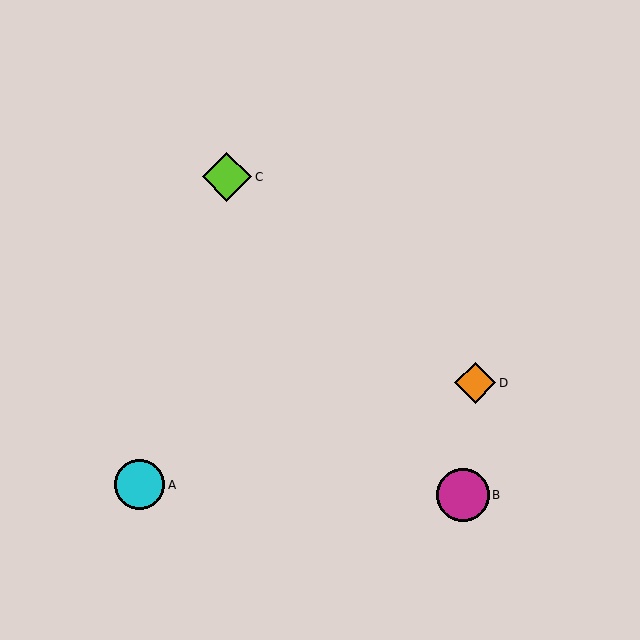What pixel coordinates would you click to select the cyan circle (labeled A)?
Click at (140, 485) to select the cyan circle A.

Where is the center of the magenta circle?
The center of the magenta circle is at (463, 495).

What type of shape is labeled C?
Shape C is a lime diamond.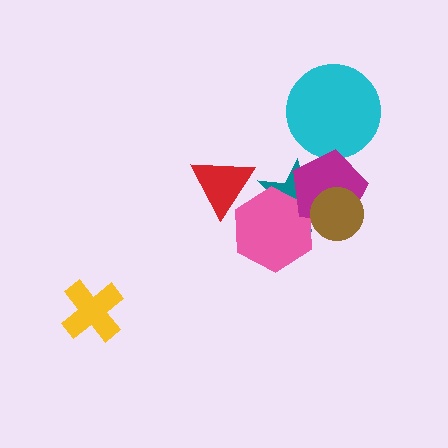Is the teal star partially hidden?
Yes, it is partially covered by another shape.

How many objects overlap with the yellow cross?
0 objects overlap with the yellow cross.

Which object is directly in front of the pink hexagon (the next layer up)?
The magenta pentagon is directly in front of the pink hexagon.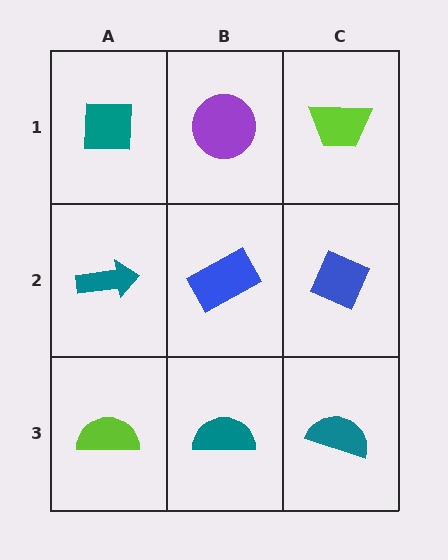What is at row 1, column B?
A purple circle.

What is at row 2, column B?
A blue rectangle.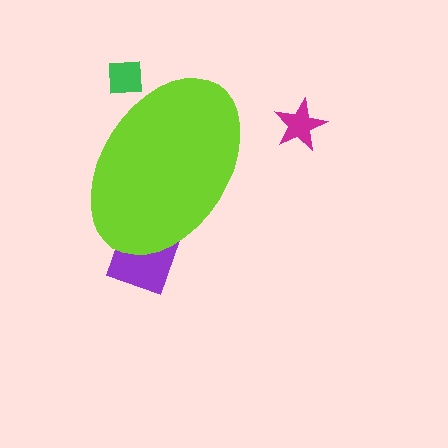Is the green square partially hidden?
Yes, the green square is partially hidden behind the lime ellipse.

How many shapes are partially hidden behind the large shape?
2 shapes are partially hidden.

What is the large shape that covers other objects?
A lime ellipse.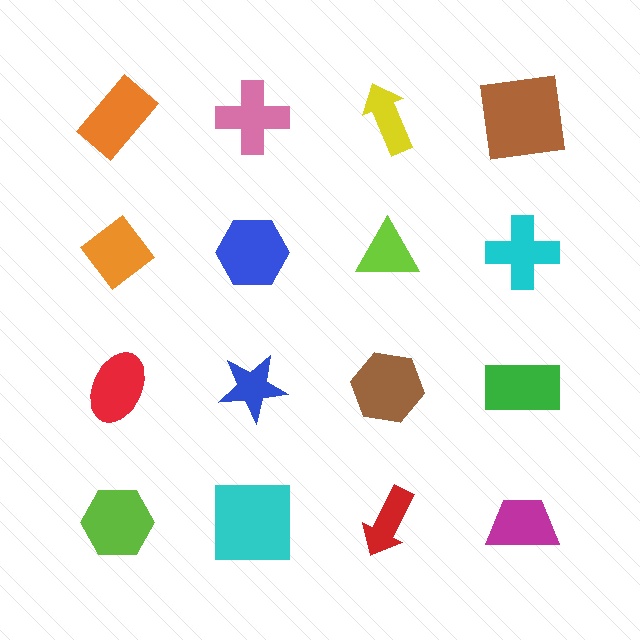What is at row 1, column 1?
An orange rectangle.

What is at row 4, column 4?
A magenta trapezoid.